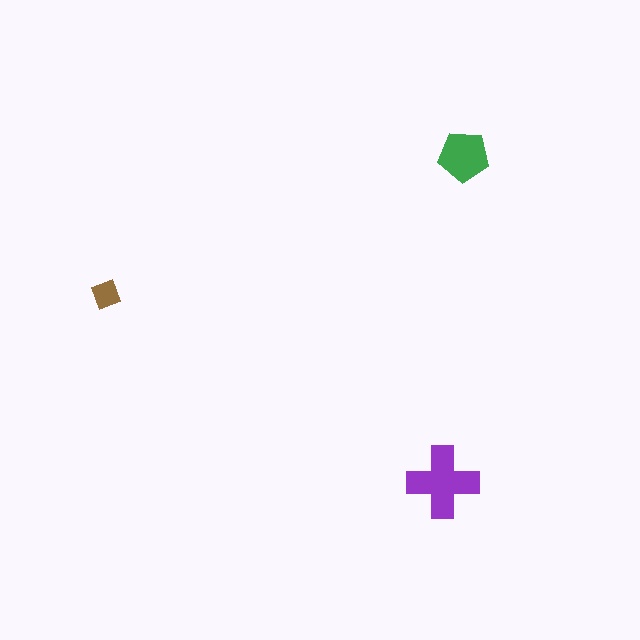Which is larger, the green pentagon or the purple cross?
The purple cross.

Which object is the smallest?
The brown diamond.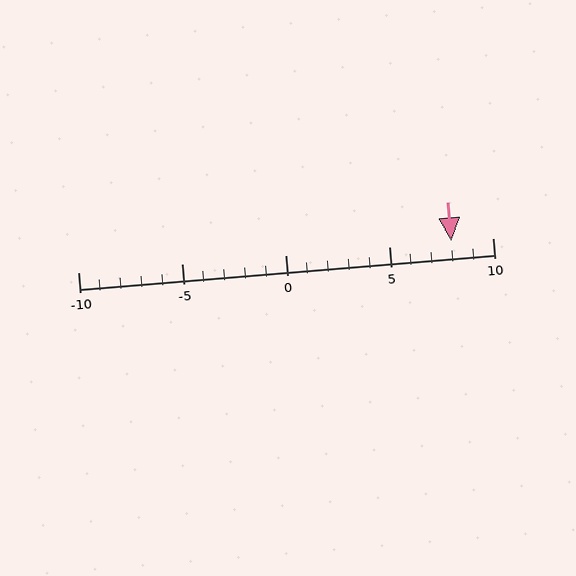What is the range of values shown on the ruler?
The ruler shows values from -10 to 10.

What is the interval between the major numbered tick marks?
The major tick marks are spaced 5 units apart.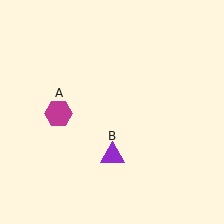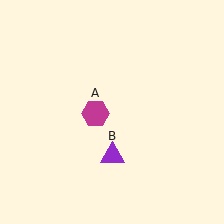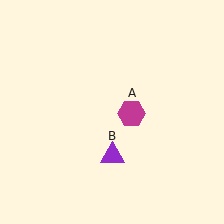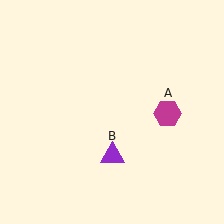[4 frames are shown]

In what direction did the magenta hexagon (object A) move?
The magenta hexagon (object A) moved right.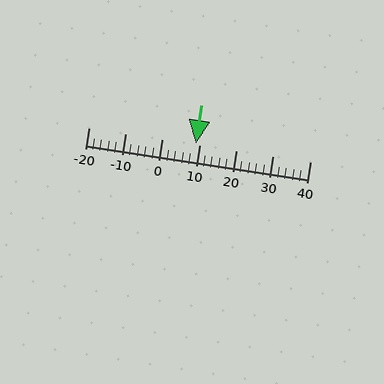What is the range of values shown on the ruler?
The ruler shows values from -20 to 40.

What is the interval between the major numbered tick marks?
The major tick marks are spaced 10 units apart.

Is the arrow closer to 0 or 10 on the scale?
The arrow is closer to 10.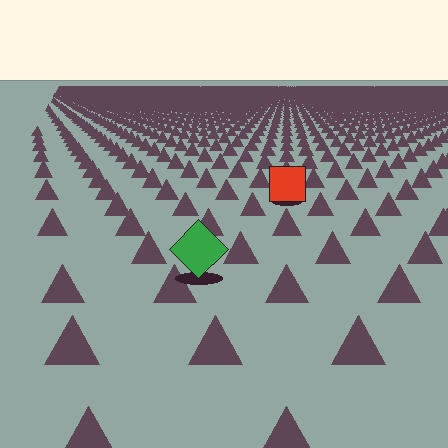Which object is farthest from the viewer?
The red square is farthest from the viewer. It appears smaller and the ground texture around it is denser.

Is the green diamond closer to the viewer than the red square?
Yes. The green diamond is closer — you can tell from the texture gradient: the ground texture is coarser near it.